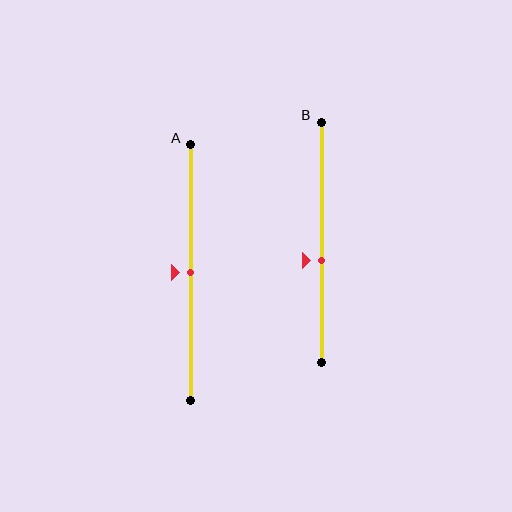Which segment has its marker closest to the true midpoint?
Segment A has its marker closest to the true midpoint.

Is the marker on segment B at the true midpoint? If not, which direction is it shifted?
No, the marker on segment B is shifted downward by about 7% of the segment length.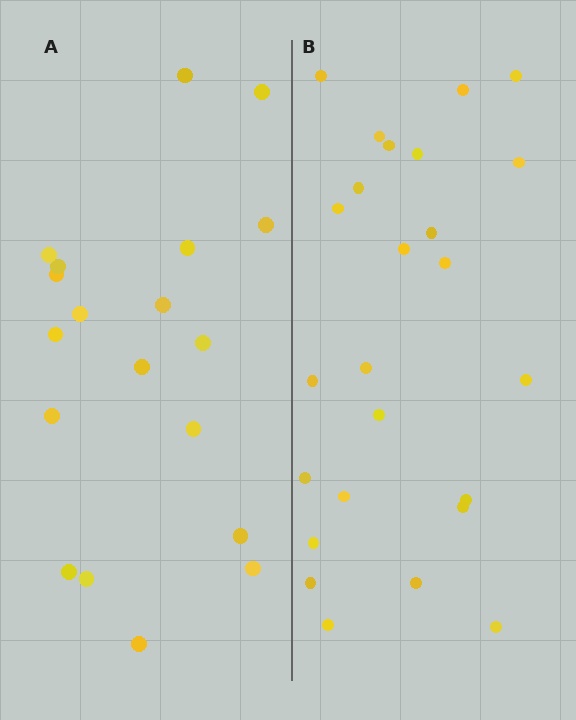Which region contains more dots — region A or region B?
Region B (the right region) has more dots.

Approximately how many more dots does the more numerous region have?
Region B has about 6 more dots than region A.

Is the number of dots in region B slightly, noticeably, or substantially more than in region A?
Region B has noticeably more, but not dramatically so. The ratio is roughly 1.3 to 1.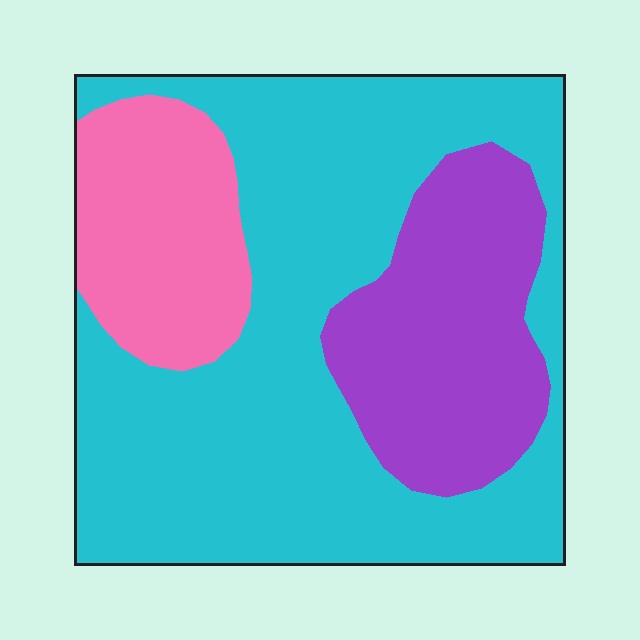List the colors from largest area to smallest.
From largest to smallest: cyan, purple, pink.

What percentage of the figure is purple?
Purple covers 23% of the figure.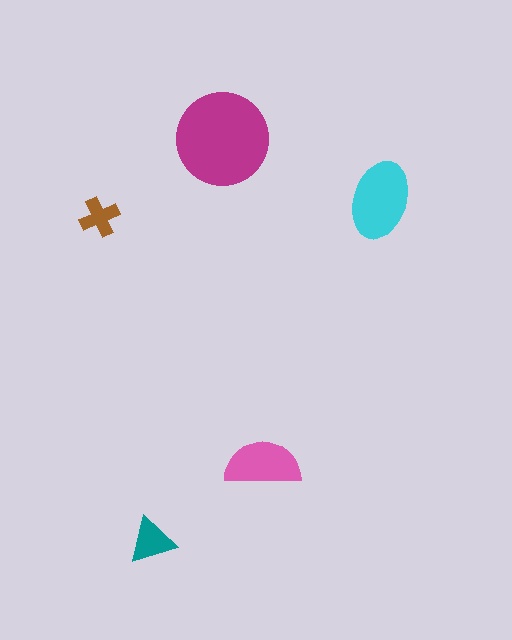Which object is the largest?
The magenta circle.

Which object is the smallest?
The brown cross.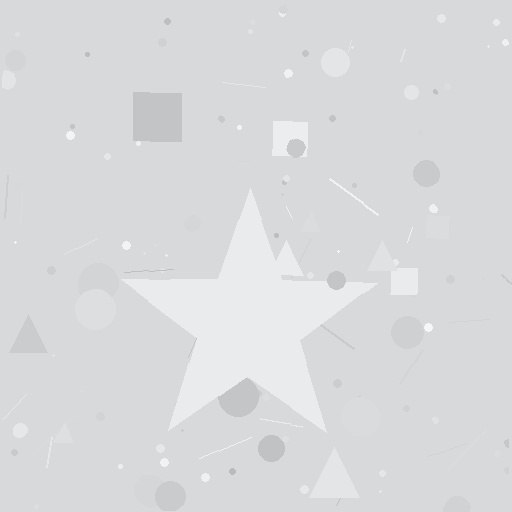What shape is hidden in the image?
A star is hidden in the image.